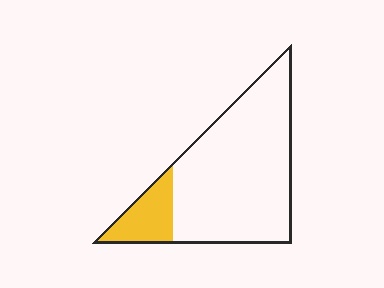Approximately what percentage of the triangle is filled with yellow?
Approximately 15%.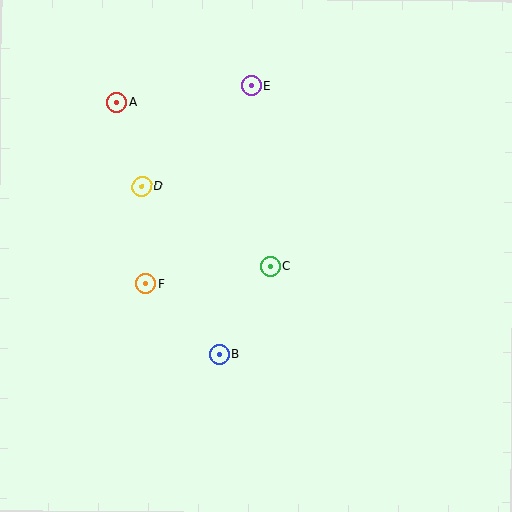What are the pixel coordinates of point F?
Point F is at (146, 284).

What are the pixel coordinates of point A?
Point A is at (117, 102).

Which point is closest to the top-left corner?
Point A is closest to the top-left corner.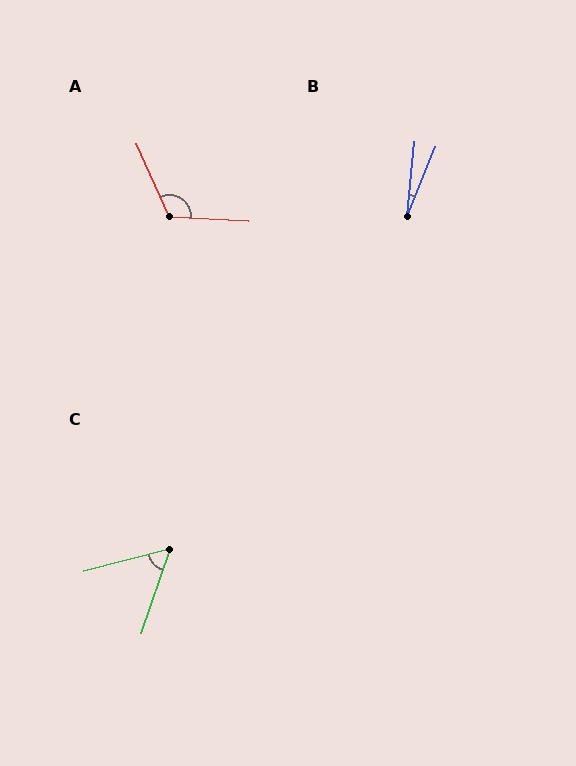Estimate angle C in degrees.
Approximately 57 degrees.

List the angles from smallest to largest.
B (16°), C (57°), A (117°).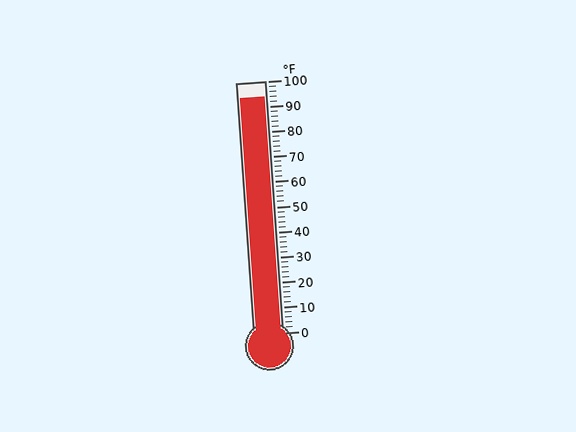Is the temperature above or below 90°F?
The temperature is above 90°F.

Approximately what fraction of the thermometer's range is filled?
The thermometer is filled to approximately 95% of its range.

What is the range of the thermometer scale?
The thermometer scale ranges from 0°F to 100°F.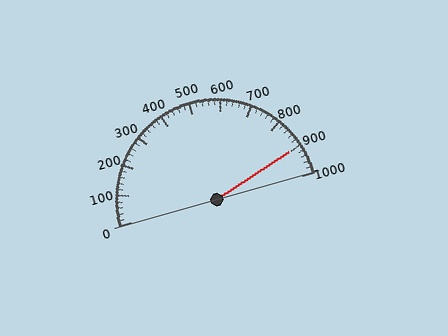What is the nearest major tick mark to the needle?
The nearest major tick mark is 900.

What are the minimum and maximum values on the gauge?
The gauge ranges from 0 to 1000.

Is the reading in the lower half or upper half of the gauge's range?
The reading is in the upper half of the range (0 to 1000).